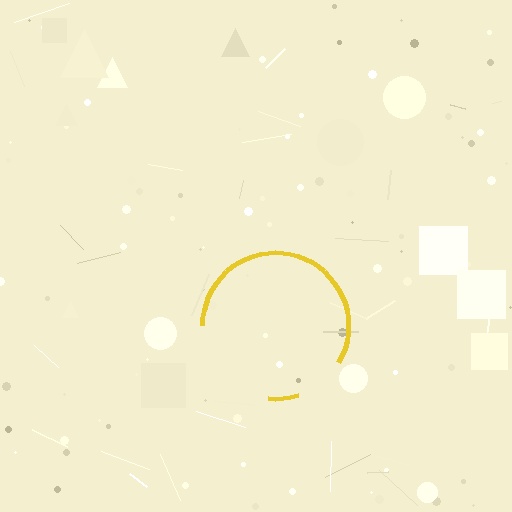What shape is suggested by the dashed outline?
The dashed outline suggests a circle.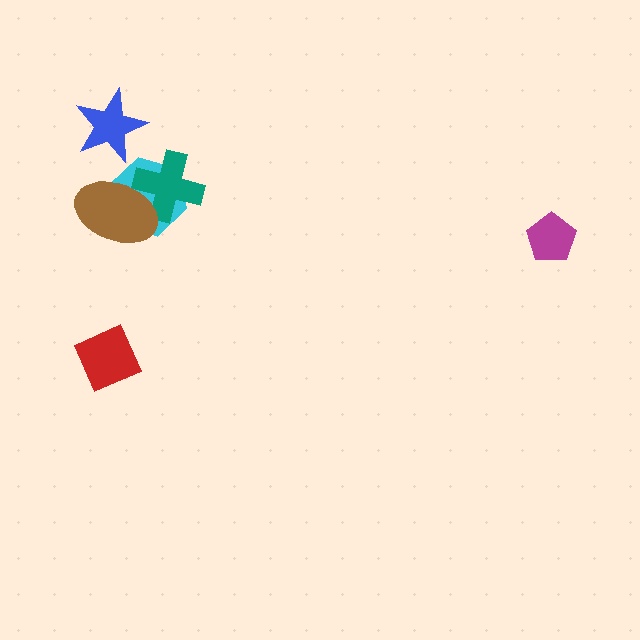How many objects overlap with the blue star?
0 objects overlap with the blue star.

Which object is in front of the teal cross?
The brown ellipse is in front of the teal cross.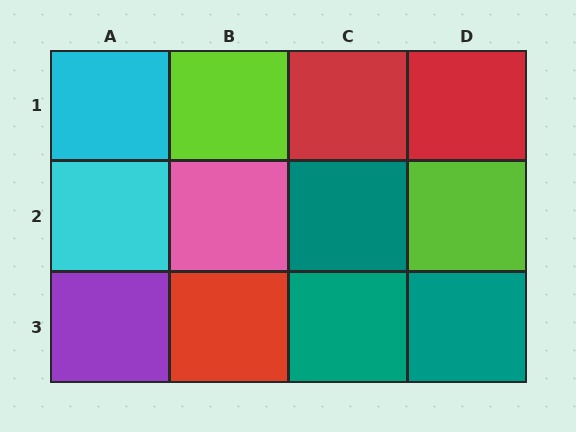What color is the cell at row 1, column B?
Lime.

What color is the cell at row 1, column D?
Red.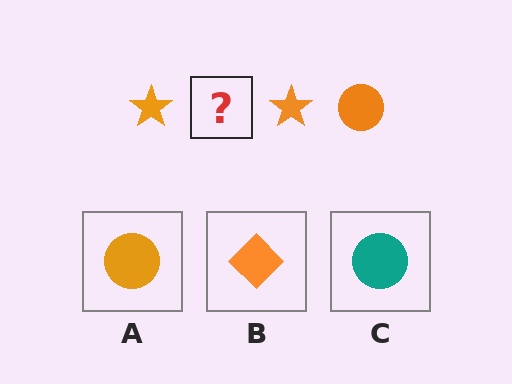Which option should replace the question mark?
Option A.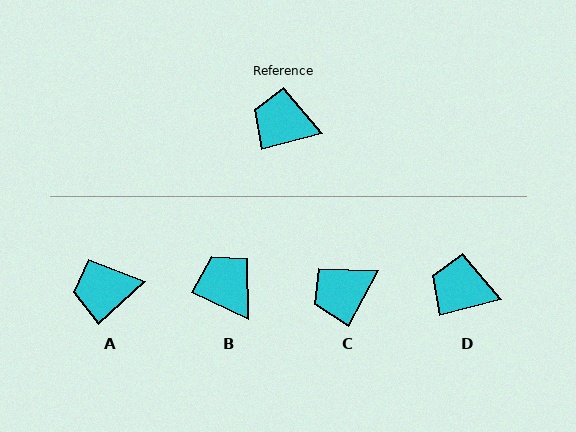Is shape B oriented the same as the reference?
No, it is off by about 39 degrees.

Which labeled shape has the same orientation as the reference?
D.